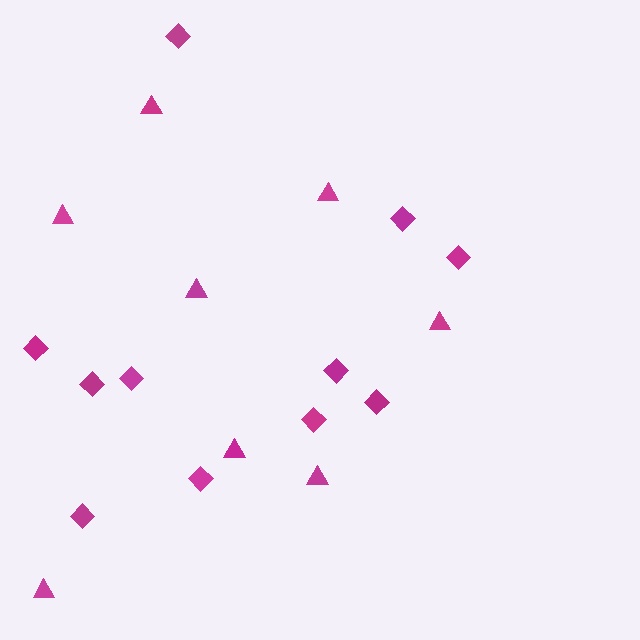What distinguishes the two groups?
There are 2 groups: one group of diamonds (11) and one group of triangles (8).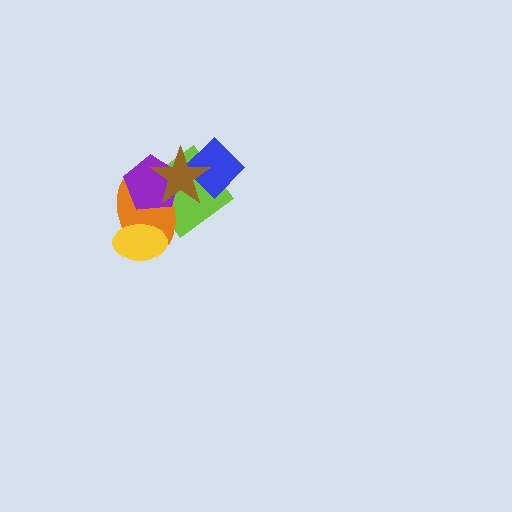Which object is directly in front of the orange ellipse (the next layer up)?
The purple pentagon is directly in front of the orange ellipse.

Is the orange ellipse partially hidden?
Yes, it is partially covered by another shape.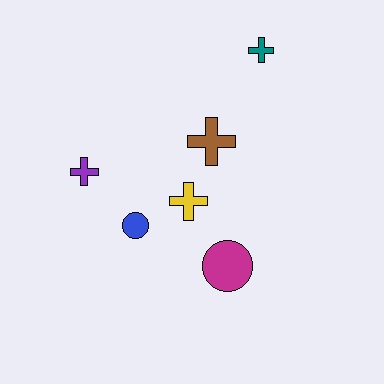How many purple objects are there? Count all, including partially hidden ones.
There is 1 purple object.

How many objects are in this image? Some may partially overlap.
There are 6 objects.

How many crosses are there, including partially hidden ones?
There are 4 crosses.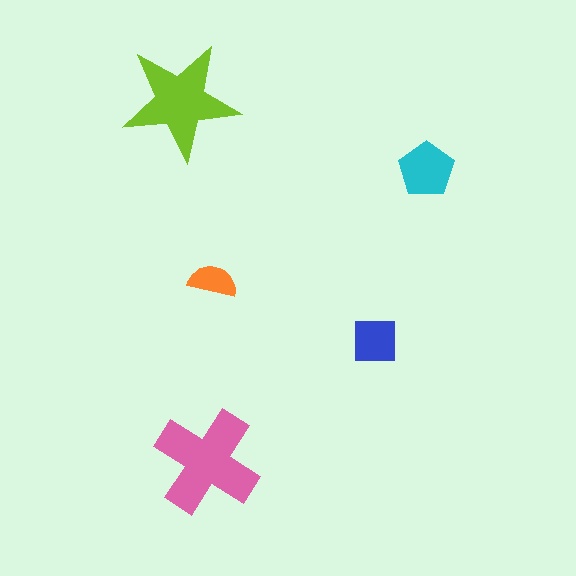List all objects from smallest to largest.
The orange semicircle, the blue square, the cyan pentagon, the lime star, the pink cross.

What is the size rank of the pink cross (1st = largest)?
1st.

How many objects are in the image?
There are 5 objects in the image.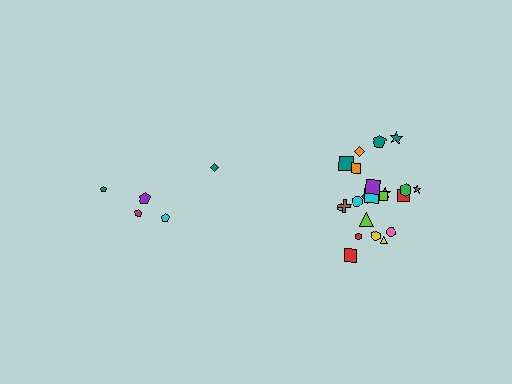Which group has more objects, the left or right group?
The right group.